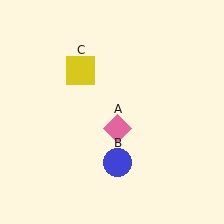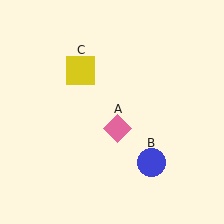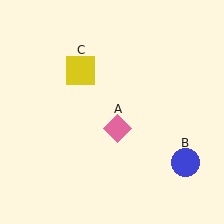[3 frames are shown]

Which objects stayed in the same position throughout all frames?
Pink diamond (object A) and yellow square (object C) remained stationary.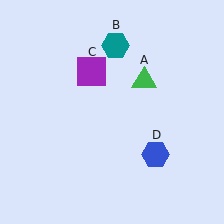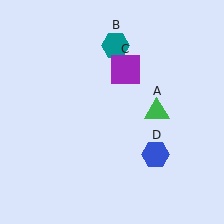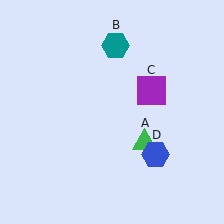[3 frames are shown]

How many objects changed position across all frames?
2 objects changed position: green triangle (object A), purple square (object C).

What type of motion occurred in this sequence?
The green triangle (object A), purple square (object C) rotated clockwise around the center of the scene.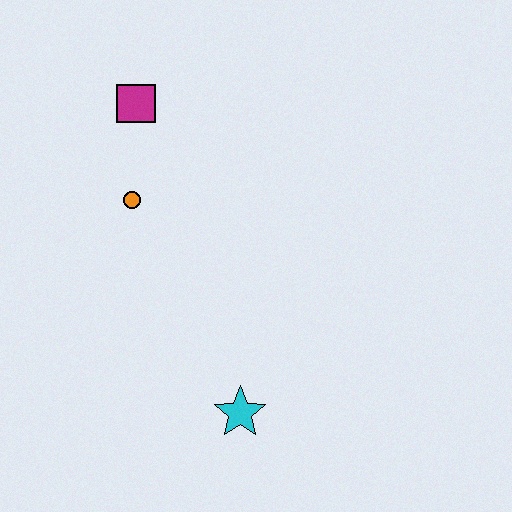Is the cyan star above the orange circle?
No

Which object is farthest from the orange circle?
The cyan star is farthest from the orange circle.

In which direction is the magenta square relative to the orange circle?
The magenta square is above the orange circle.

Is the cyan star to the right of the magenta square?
Yes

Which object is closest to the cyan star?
The orange circle is closest to the cyan star.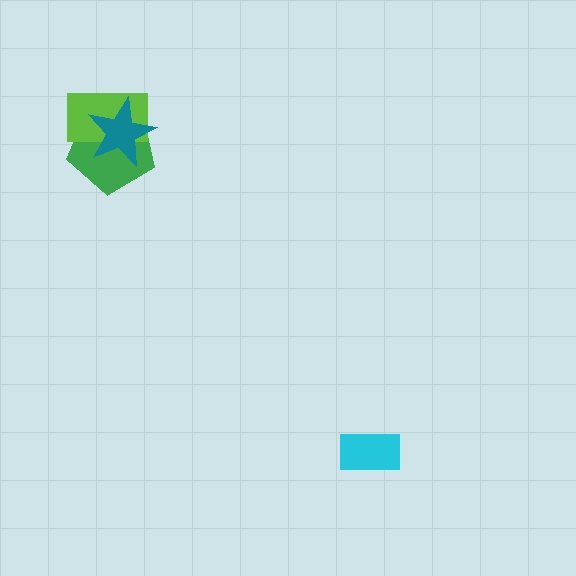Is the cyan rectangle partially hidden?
No, no other shape covers it.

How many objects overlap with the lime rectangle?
2 objects overlap with the lime rectangle.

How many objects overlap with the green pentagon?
2 objects overlap with the green pentagon.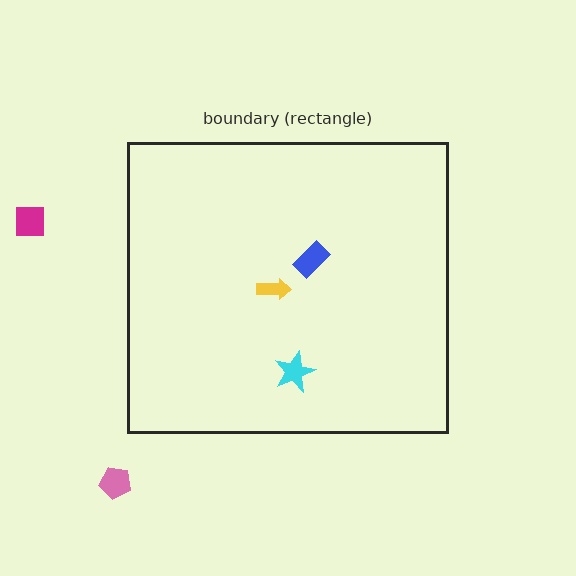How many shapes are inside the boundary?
3 inside, 2 outside.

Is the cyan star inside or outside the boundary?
Inside.